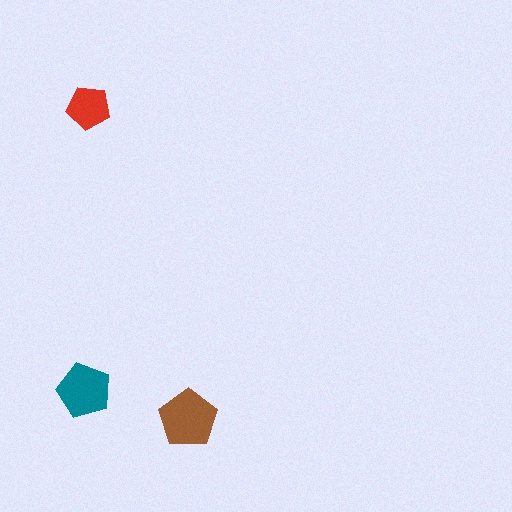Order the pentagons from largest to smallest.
the brown one, the teal one, the red one.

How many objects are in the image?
There are 3 objects in the image.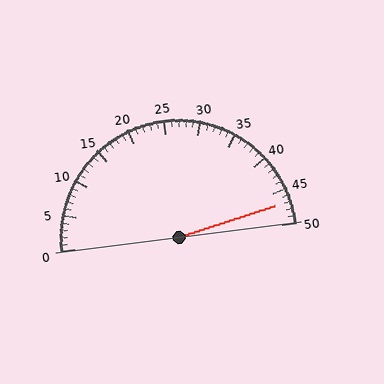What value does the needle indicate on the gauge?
The needle indicates approximately 47.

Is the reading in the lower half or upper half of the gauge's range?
The reading is in the upper half of the range (0 to 50).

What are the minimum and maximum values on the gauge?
The gauge ranges from 0 to 50.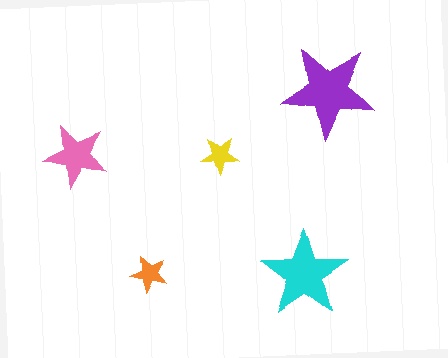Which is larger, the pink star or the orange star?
The pink one.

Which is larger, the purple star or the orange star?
The purple one.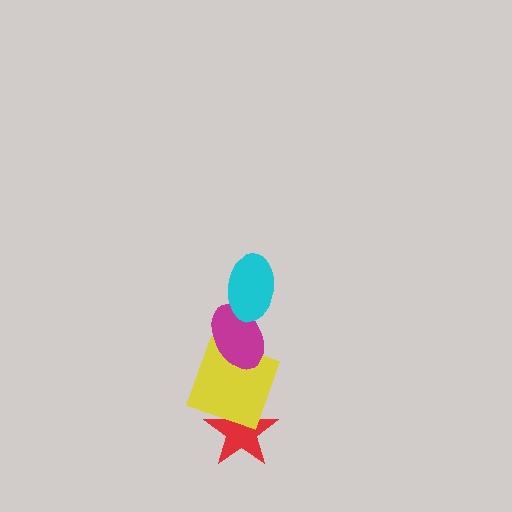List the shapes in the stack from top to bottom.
From top to bottom: the cyan ellipse, the magenta ellipse, the yellow square, the red star.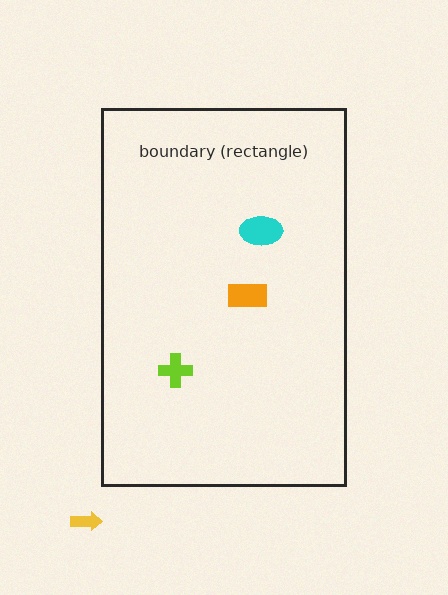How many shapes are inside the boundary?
3 inside, 1 outside.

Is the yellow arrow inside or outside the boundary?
Outside.